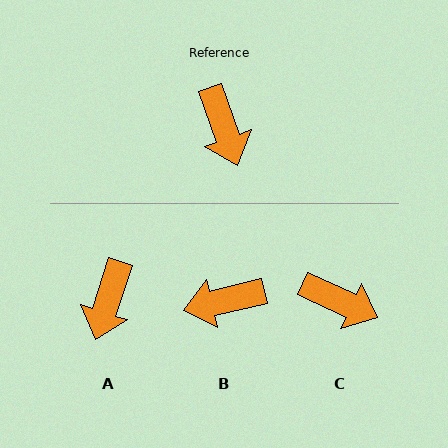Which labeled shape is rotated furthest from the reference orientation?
B, about 96 degrees away.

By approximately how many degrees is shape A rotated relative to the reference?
Approximately 38 degrees clockwise.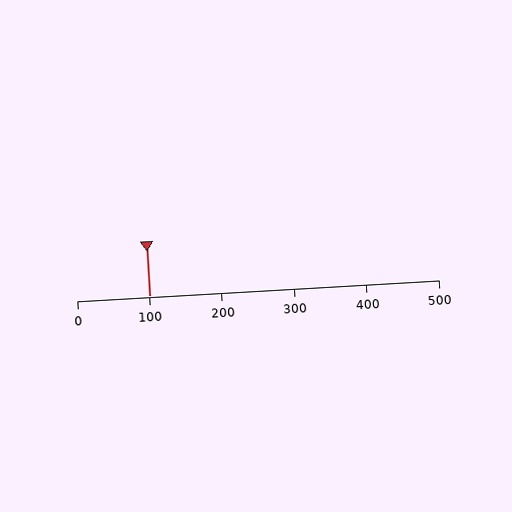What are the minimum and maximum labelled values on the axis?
The axis runs from 0 to 500.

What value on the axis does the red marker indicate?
The marker indicates approximately 100.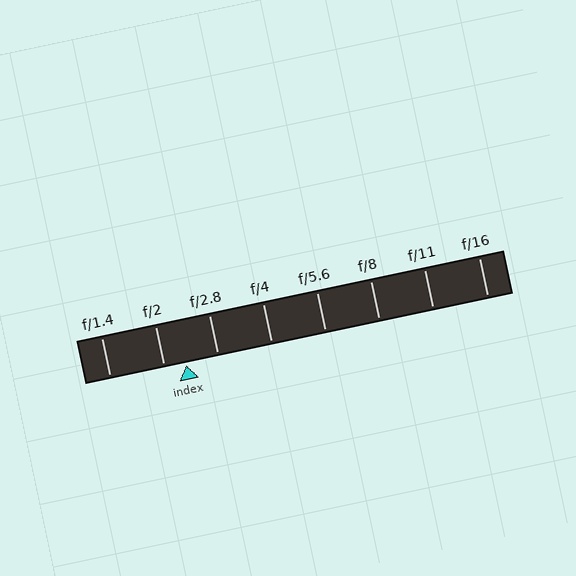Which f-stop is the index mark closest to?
The index mark is closest to f/2.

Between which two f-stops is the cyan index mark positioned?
The index mark is between f/2 and f/2.8.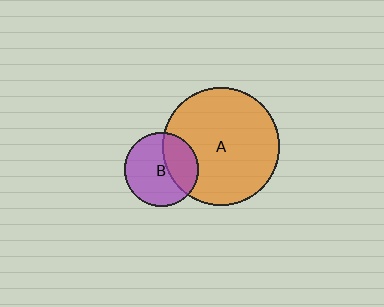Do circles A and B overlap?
Yes.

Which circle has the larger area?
Circle A (orange).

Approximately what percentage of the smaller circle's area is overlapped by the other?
Approximately 35%.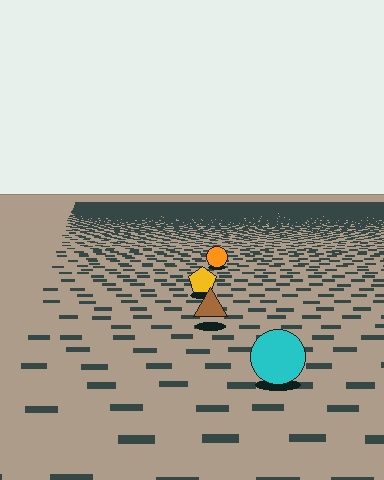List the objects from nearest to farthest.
From nearest to farthest: the cyan circle, the brown triangle, the yellow pentagon, the orange circle.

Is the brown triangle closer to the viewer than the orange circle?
Yes. The brown triangle is closer — you can tell from the texture gradient: the ground texture is coarser near it.